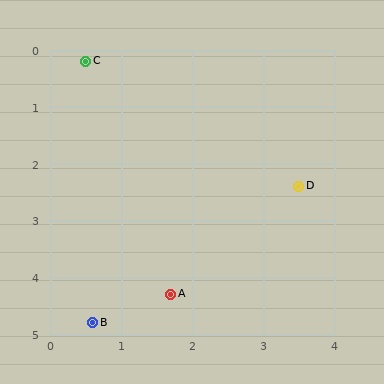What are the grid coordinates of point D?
Point D is at approximately (3.5, 2.4).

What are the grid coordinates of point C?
Point C is at approximately (0.5, 0.2).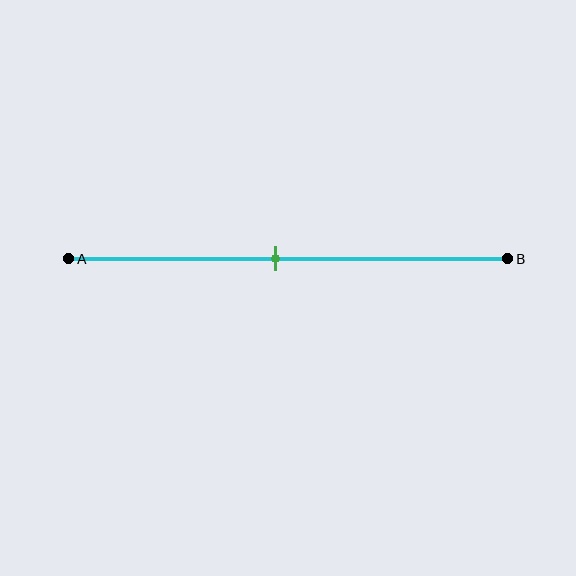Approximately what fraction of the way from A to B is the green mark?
The green mark is approximately 45% of the way from A to B.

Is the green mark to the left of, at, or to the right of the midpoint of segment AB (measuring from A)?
The green mark is approximately at the midpoint of segment AB.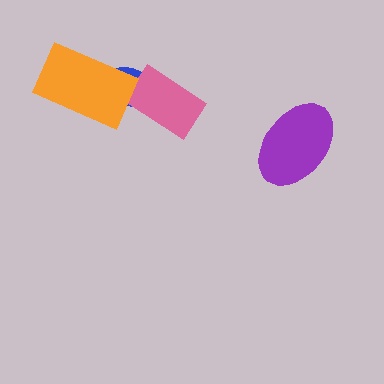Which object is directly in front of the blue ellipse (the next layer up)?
The pink rectangle is directly in front of the blue ellipse.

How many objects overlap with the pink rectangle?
1 object overlaps with the pink rectangle.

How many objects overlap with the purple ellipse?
0 objects overlap with the purple ellipse.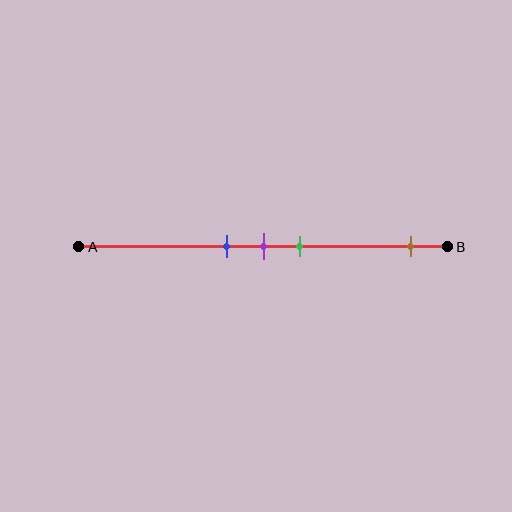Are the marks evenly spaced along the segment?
No, the marks are not evenly spaced.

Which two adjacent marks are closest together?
The blue and purple marks are the closest adjacent pair.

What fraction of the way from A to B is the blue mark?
The blue mark is approximately 40% (0.4) of the way from A to B.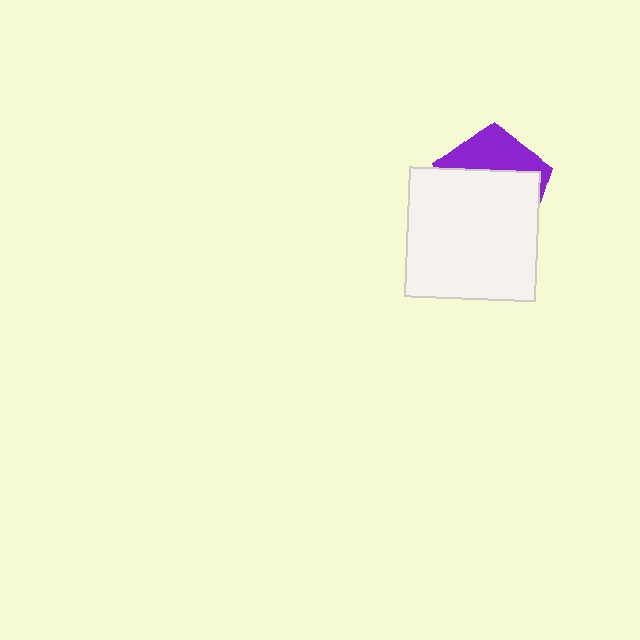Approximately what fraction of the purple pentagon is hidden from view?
Roughly 66% of the purple pentagon is hidden behind the white square.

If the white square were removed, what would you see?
You would see the complete purple pentagon.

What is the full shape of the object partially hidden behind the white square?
The partially hidden object is a purple pentagon.